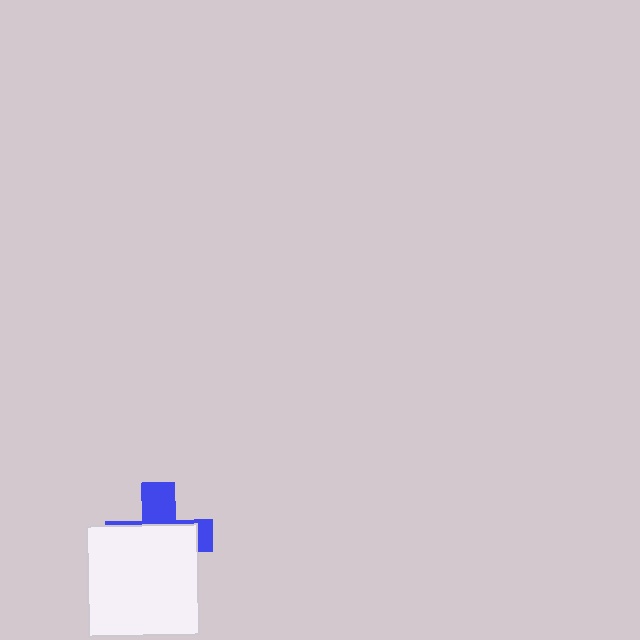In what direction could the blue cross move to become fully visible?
The blue cross could move up. That would shift it out from behind the white square entirely.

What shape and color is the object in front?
The object in front is a white square.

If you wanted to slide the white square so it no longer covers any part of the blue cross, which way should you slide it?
Slide it down — that is the most direct way to separate the two shapes.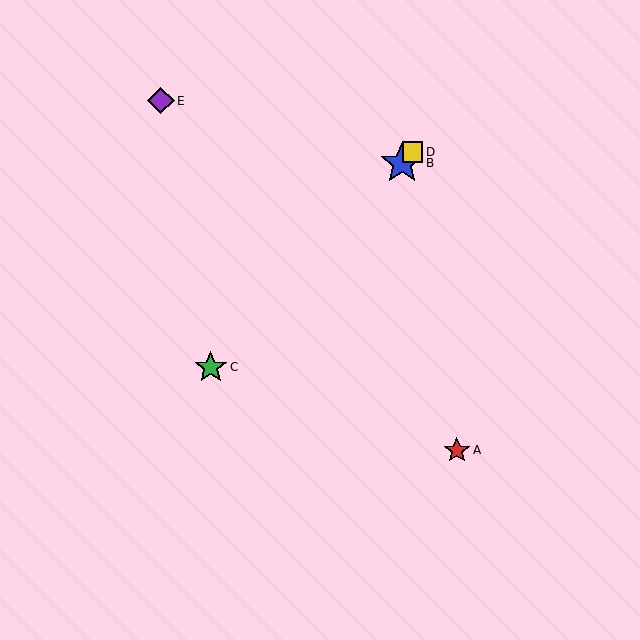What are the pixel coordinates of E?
Object E is at (161, 101).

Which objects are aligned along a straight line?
Objects B, C, D are aligned along a straight line.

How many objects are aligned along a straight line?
3 objects (B, C, D) are aligned along a straight line.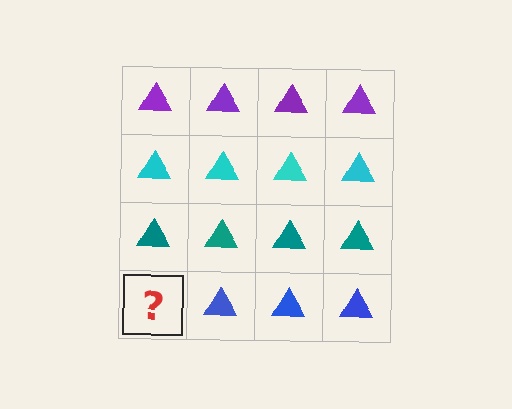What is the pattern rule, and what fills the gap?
The rule is that each row has a consistent color. The gap should be filled with a blue triangle.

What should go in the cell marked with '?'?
The missing cell should contain a blue triangle.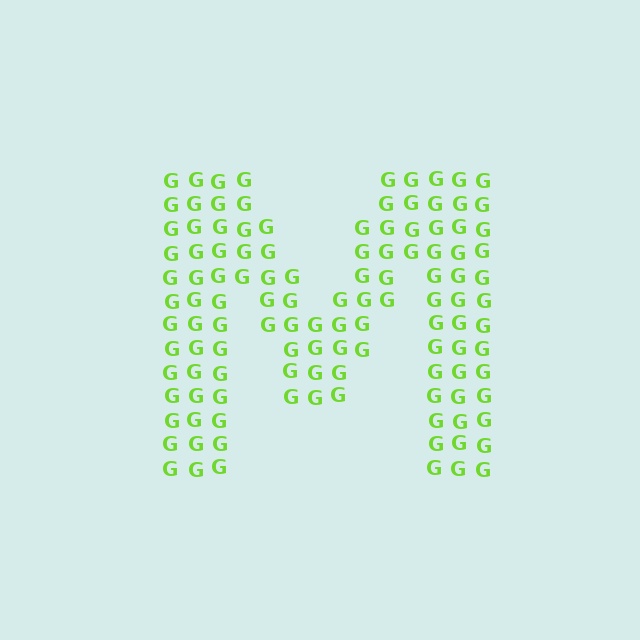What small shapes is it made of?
It is made of small letter G's.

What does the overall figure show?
The overall figure shows the letter M.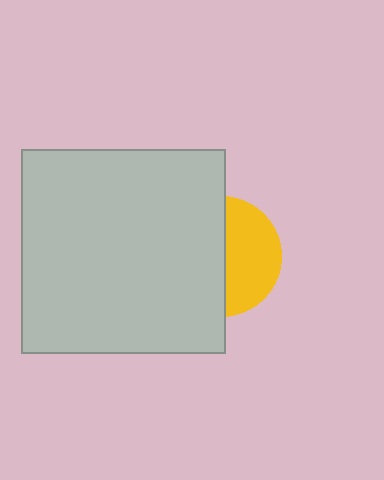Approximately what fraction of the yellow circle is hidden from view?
Roughly 55% of the yellow circle is hidden behind the light gray square.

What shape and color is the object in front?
The object in front is a light gray square.